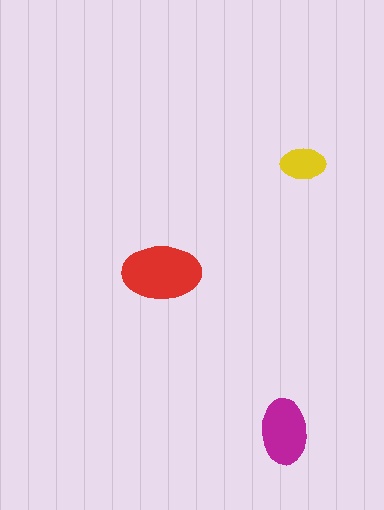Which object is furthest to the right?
The yellow ellipse is rightmost.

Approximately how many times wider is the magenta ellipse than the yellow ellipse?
About 1.5 times wider.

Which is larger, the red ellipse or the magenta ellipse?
The red one.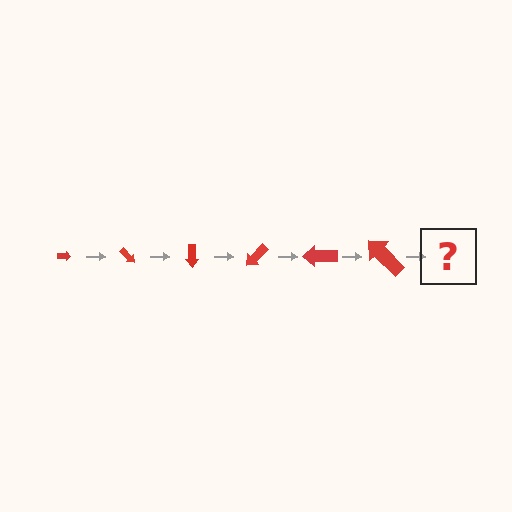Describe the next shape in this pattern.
It should be an arrow, larger than the previous one and rotated 270 degrees from the start.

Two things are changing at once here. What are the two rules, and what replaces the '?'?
The two rules are that the arrow grows larger each step and it rotates 45 degrees each step. The '?' should be an arrow, larger than the previous one and rotated 270 degrees from the start.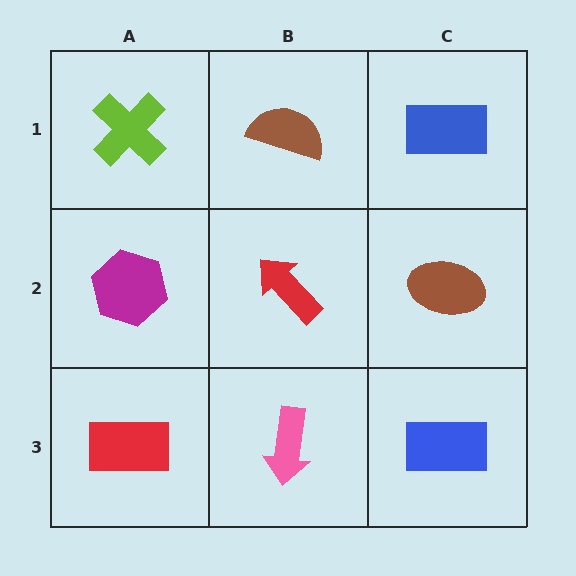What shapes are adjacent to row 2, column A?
A lime cross (row 1, column A), a red rectangle (row 3, column A), a red arrow (row 2, column B).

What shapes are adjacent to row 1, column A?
A magenta hexagon (row 2, column A), a brown semicircle (row 1, column B).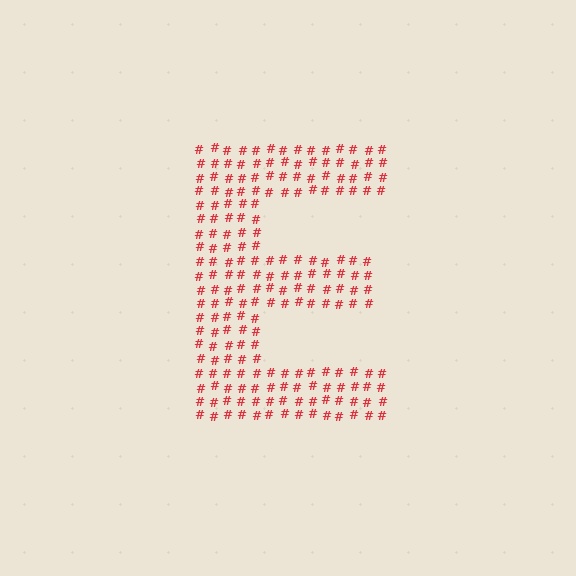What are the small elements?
The small elements are hash symbols.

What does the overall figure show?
The overall figure shows the letter E.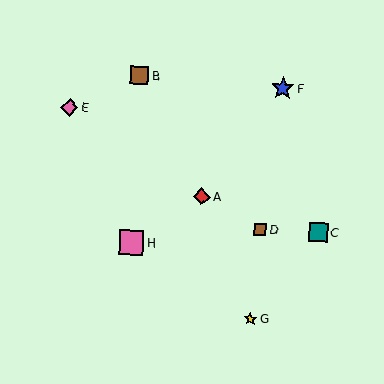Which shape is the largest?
The pink square (labeled H) is the largest.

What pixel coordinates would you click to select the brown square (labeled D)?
Click at (260, 229) to select the brown square D.